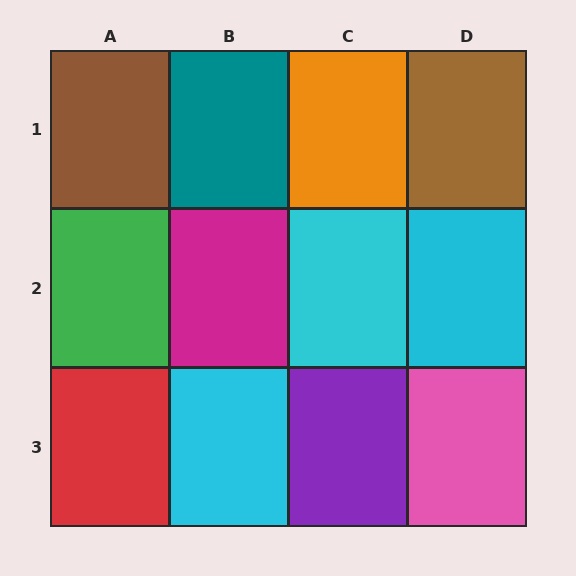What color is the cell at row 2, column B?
Magenta.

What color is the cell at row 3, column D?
Pink.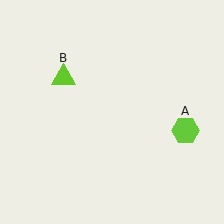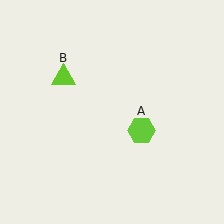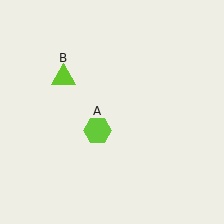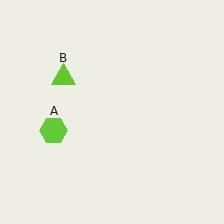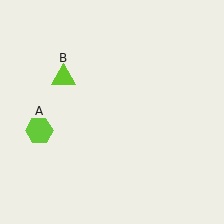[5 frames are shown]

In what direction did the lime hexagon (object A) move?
The lime hexagon (object A) moved left.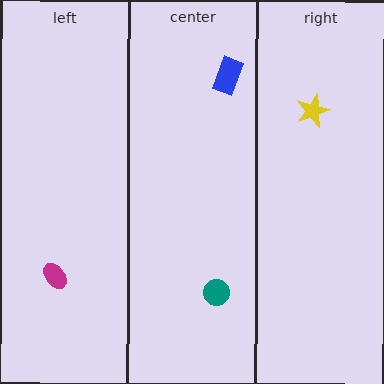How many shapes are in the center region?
2.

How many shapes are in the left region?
1.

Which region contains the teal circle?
The center region.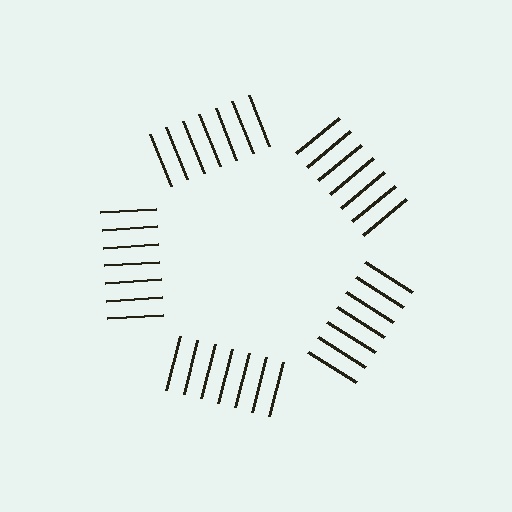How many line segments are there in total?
35 — 7 along each of the 5 edges.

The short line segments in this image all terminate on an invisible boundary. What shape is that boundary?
An illusory pentagon — the line segments terminate on its edges but no continuous stroke is drawn.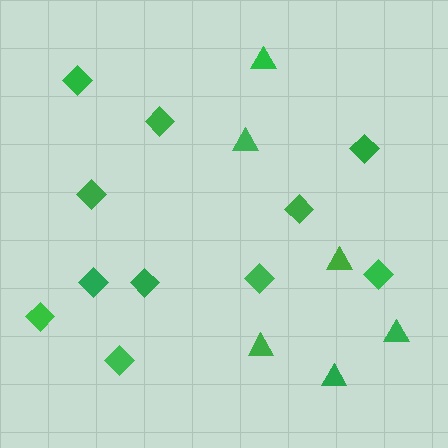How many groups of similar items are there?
There are 2 groups: one group of diamonds (11) and one group of triangles (6).